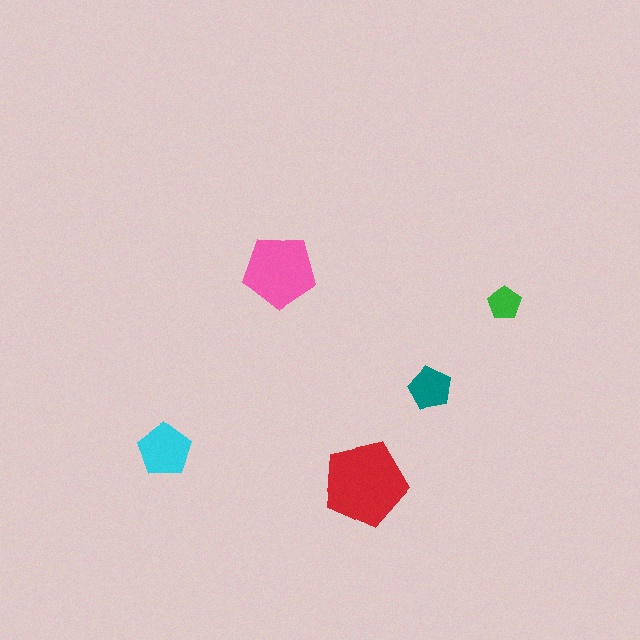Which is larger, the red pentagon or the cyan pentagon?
The red one.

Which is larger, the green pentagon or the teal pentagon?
The teal one.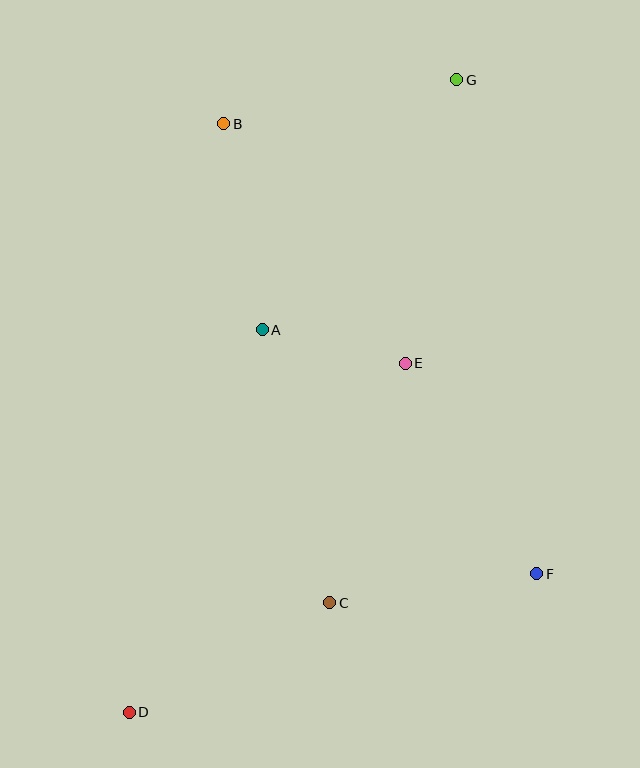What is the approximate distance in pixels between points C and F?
The distance between C and F is approximately 209 pixels.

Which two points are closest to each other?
Points A and E are closest to each other.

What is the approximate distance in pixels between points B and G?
The distance between B and G is approximately 237 pixels.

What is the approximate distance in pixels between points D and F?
The distance between D and F is approximately 430 pixels.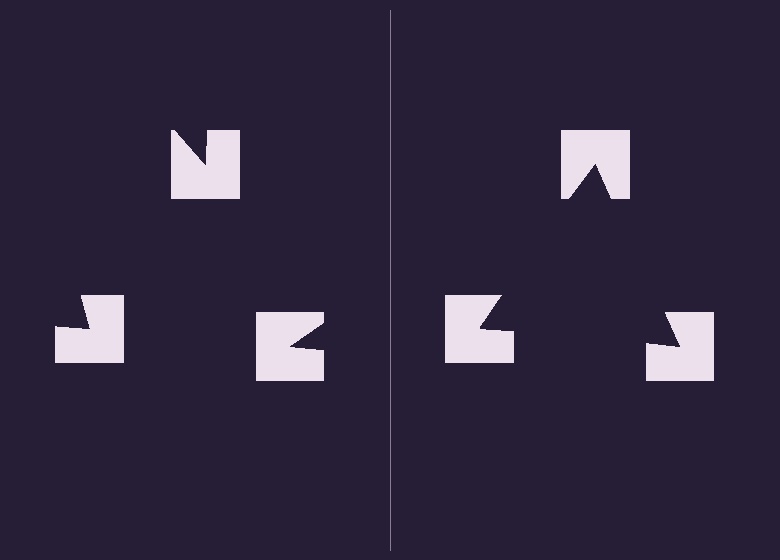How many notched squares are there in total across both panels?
6 — 3 on each side.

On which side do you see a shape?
An illusory triangle appears on the right side. On the left side the wedge cuts are rotated, so no coherent shape forms.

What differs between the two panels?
The notched squares are positioned identically on both sides; only the wedge orientations differ. On the right they align to a triangle; on the left they are misaligned.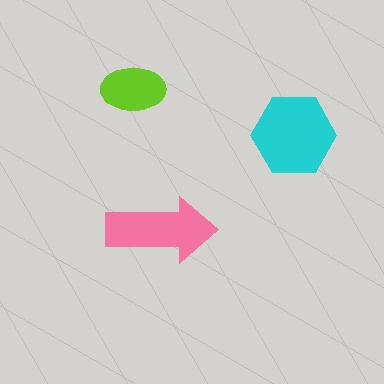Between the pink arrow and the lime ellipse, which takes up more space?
The pink arrow.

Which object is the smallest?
The lime ellipse.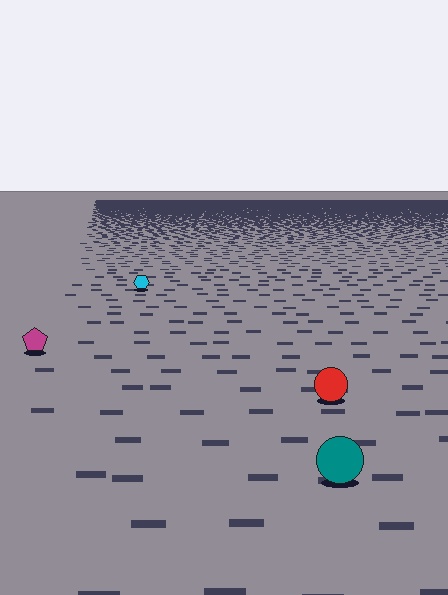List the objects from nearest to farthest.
From nearest to farthest: the teal circle, the red circle, the magenta pentagon, the cyan hexagon.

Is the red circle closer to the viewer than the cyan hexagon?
Yes. The red circle is closer — you can tell from the texture gradient: the ground texture is coarser near it.